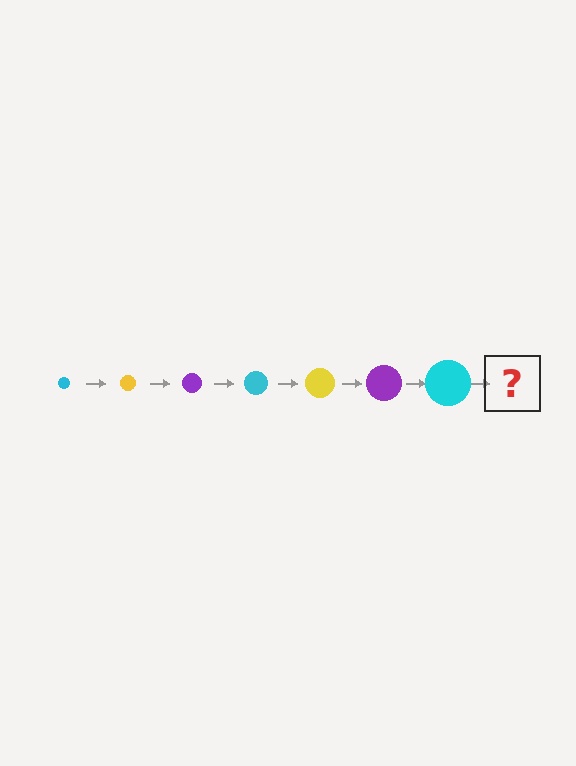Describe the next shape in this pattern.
It should be a yellow circle, larger than the previous one.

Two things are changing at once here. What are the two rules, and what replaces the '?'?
The two rules are that the circle grows larger each step and the color cycles through cyan, yellow, and purple. The '?' should be a yellow circle, larger than the previous one.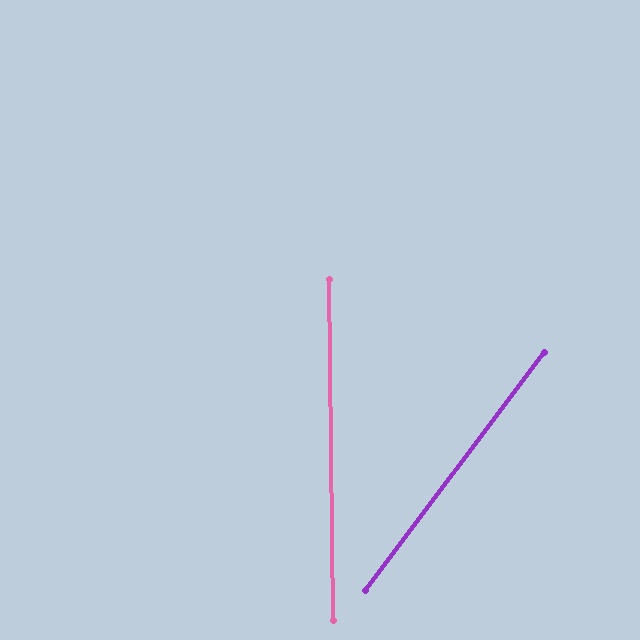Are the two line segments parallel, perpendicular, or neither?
Neither parallel nor perpendicular — they differ by about 38°.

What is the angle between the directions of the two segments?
Approximately 38 degrees.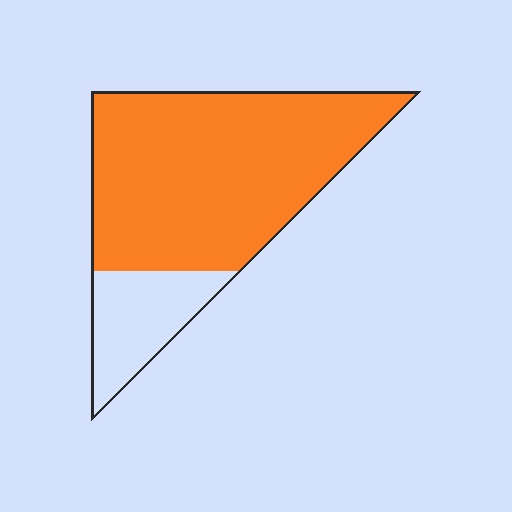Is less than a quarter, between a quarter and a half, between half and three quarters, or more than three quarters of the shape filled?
More than three quarters.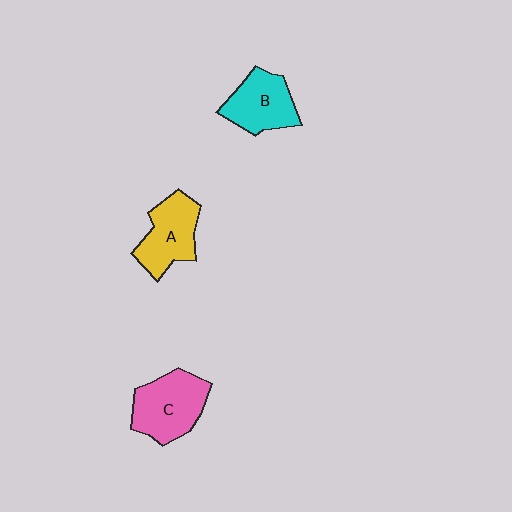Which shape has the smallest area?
Shape B (cyan).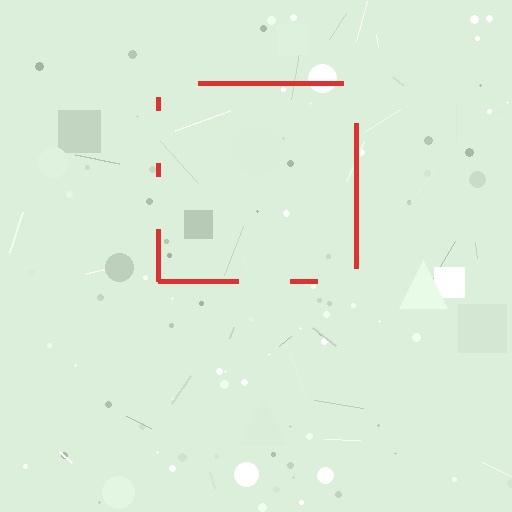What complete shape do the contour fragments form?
The contour fragments form a square.